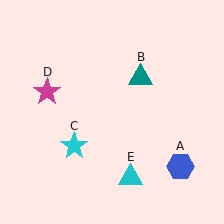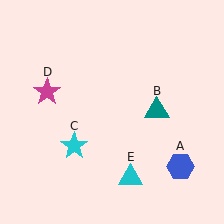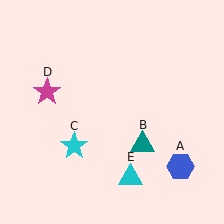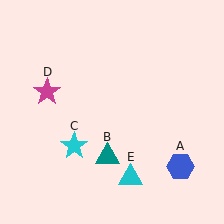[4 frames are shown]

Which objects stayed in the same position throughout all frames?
Blue hexagon (object A) and cyan star (object C) and magenta star (object D) and cyan triangle (object E) remained stationary.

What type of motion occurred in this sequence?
The teal triangle (object B) rotated clockwise around the center of the scene.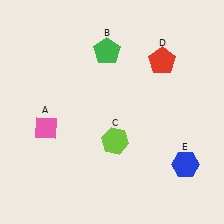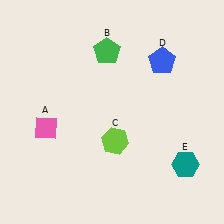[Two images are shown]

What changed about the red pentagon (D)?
In Image 1, D is red. In Image 2, it changed to blue.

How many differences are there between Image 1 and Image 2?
There are 2 differences between the two images.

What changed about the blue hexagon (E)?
In Image 1, E is blue. In Image 2, it changed to teal.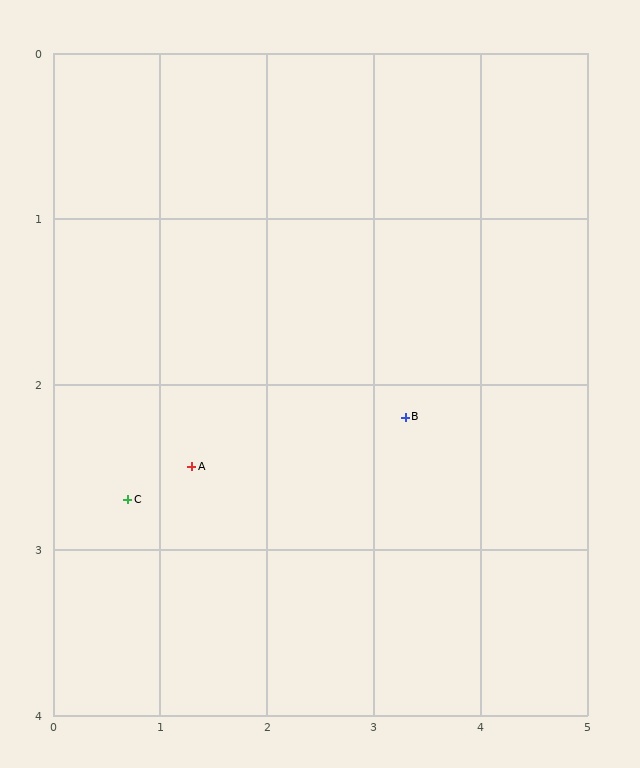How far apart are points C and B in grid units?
Points C and B are about 2.6 grid units apart.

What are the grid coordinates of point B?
Point B is at approximately (3.3, 2.2).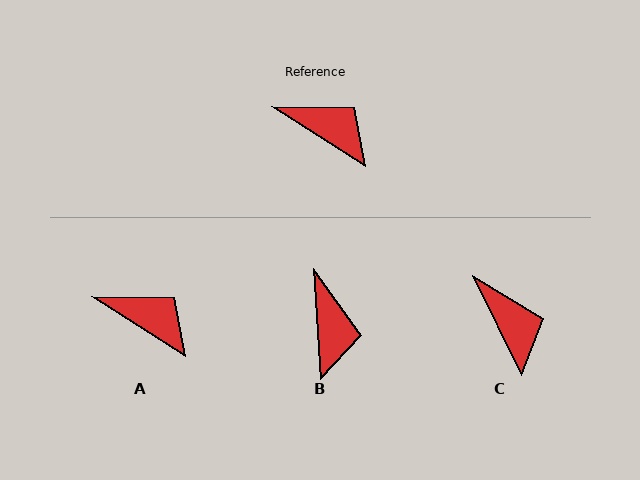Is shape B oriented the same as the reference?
No, it is off by about 54 degrees.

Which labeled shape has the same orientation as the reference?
A.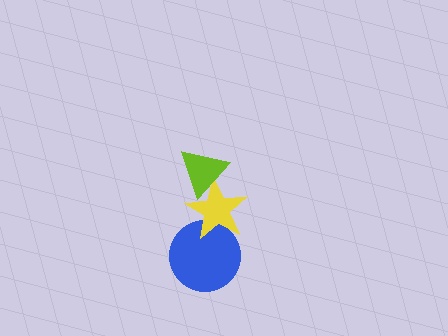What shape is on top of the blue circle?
The yellow star is on top of the blue circle.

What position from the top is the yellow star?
The yellow star is 2nd from the top.